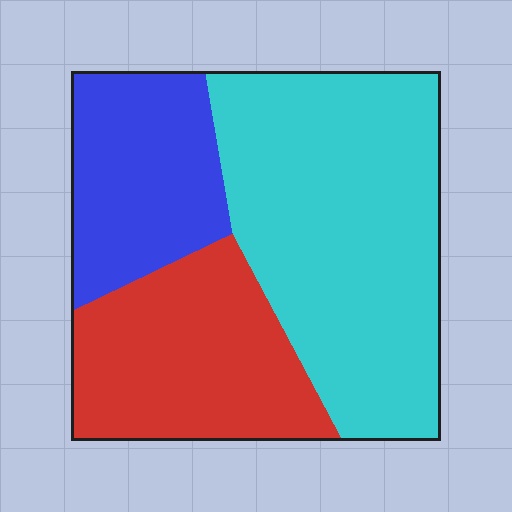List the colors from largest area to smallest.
From largest to smallest: cyan, red, blue.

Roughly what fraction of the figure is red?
Red covers 28% of the figure.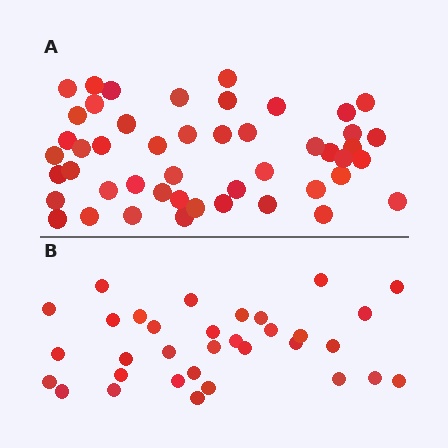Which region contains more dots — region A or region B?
Region A (the top region) has more dots.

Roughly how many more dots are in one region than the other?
Region A has approximately 15 more dots than region B.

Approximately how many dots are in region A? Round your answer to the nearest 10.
About 50 dots. (The exact count is 48, which rounds to 50.)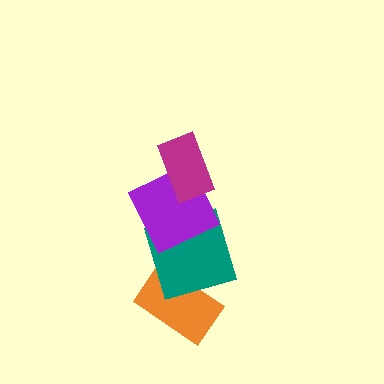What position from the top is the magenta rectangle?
The magenta rectangle is 1st from the top.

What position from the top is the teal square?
The teal square is 3rd from the top.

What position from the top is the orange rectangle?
The orange rectangle is 4th from the top.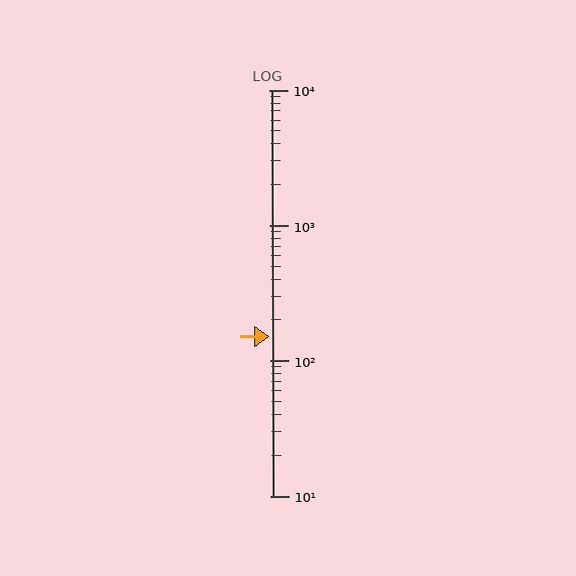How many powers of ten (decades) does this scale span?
The scale spans 3 decades, from 10 to 10000.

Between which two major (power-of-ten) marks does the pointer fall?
The pointer is between 100 and 1000.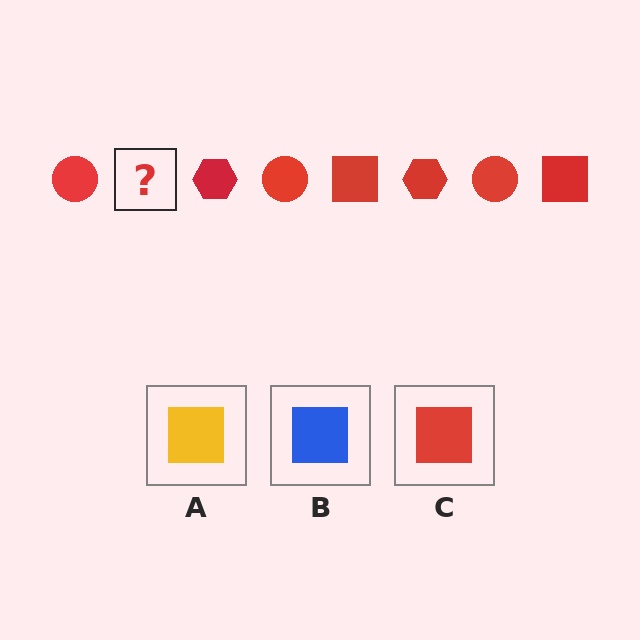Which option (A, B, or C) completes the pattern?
C.